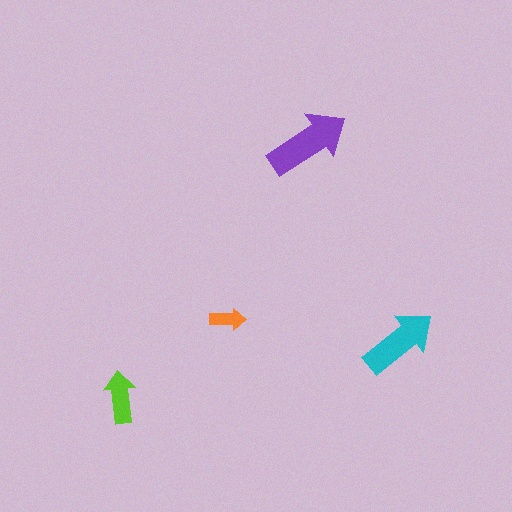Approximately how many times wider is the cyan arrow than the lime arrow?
About 1.5 times wider.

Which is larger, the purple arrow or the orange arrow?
The purple one.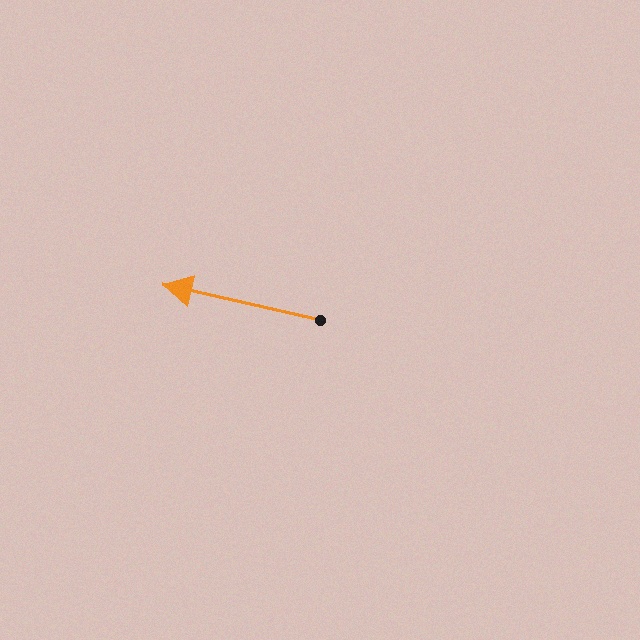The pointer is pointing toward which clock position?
Roughly 9 o'clock.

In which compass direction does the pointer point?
West.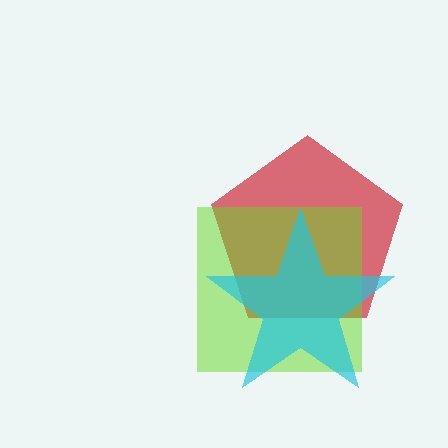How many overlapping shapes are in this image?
There are 3 overlapping shapes in the image.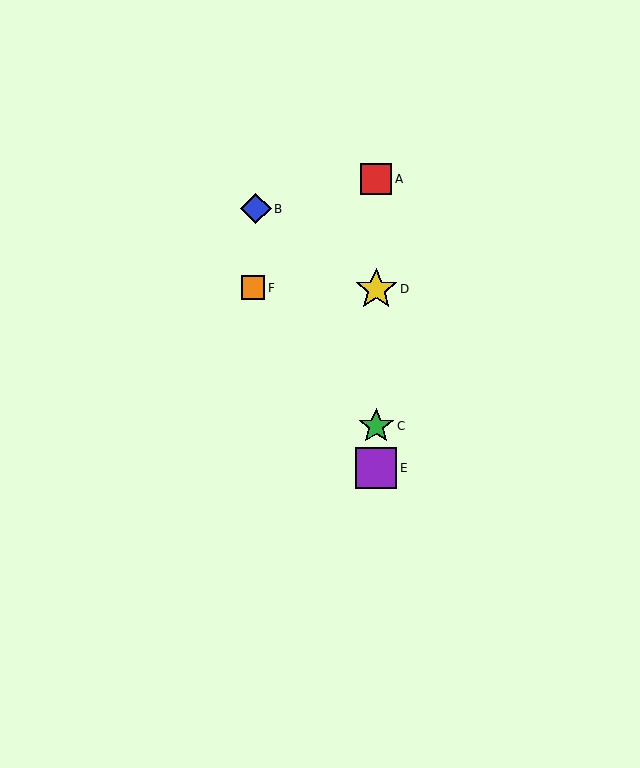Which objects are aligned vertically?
Objects A, C, D, E are aligned vertically.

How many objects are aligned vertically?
4 objects (A, C, D, E) are aligned vertically.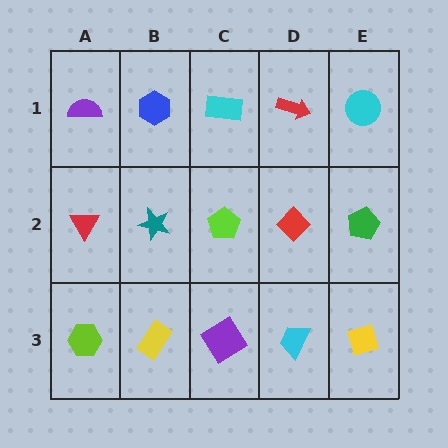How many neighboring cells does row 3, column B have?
3.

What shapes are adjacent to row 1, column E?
A green pentagon (row 2, column E), a red arrow (row 1, column D).